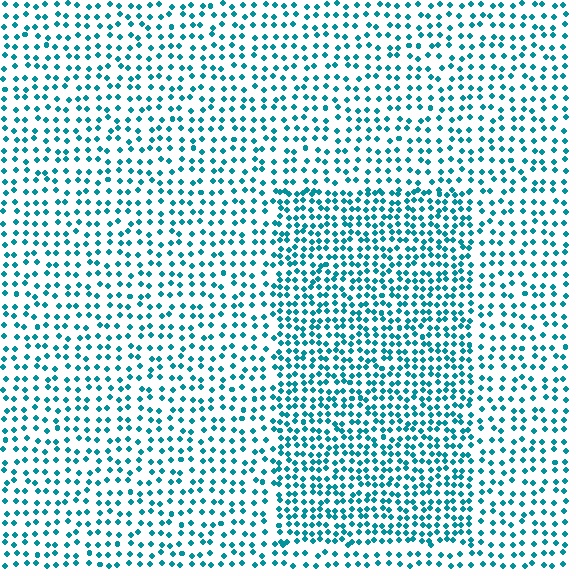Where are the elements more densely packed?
The elements are more densely packed inside the rectangle boundary.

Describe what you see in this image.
The image contains small teal elements arranged at two different densities. A rectangle-shaped region is visible where the elements are more densely packed than the surrounding area.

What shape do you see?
I see a rectangle.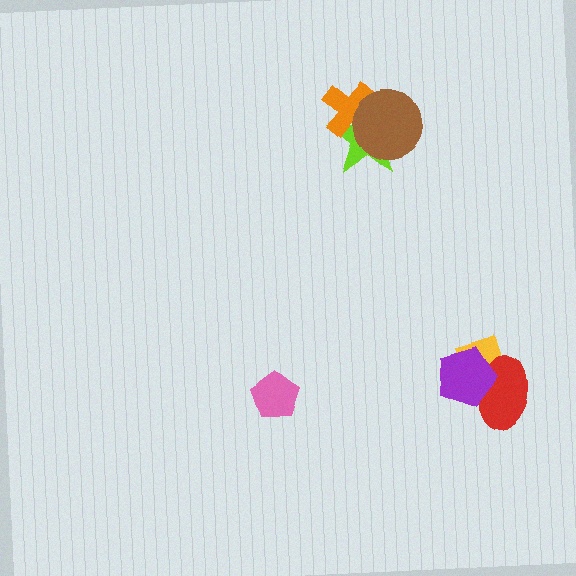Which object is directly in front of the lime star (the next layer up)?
The orange cross is directly in front of the lime star.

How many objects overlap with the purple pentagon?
2 objects overlap with the purple pentagon.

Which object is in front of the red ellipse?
The purple pentagon is in front of the red ellipse.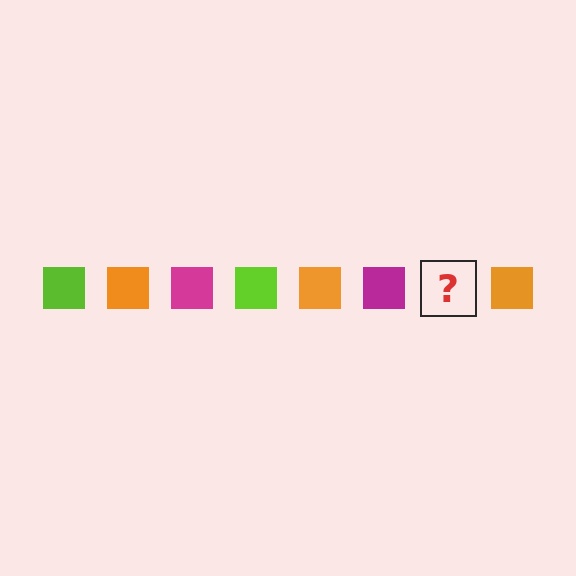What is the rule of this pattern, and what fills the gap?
The rule is that the pattern cycles through lime, orange, magenta squares. The gap should be filled with a lime square.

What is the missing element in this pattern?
The missing element is a lime square.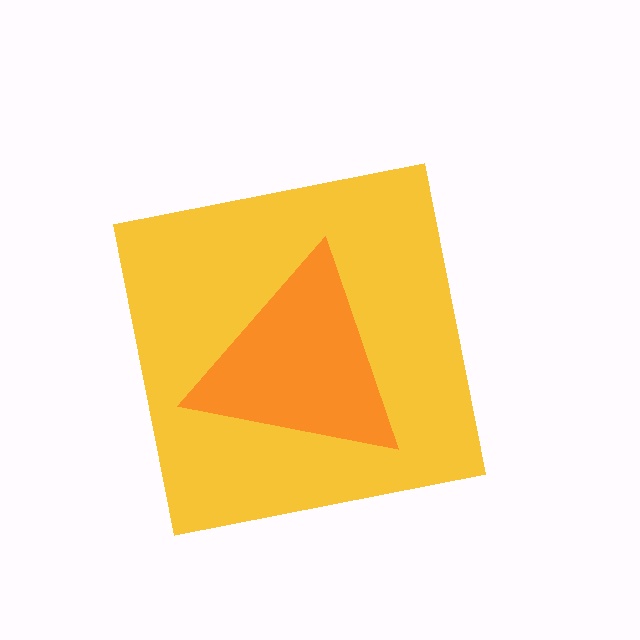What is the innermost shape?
The orange triangle.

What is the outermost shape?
The yellow square.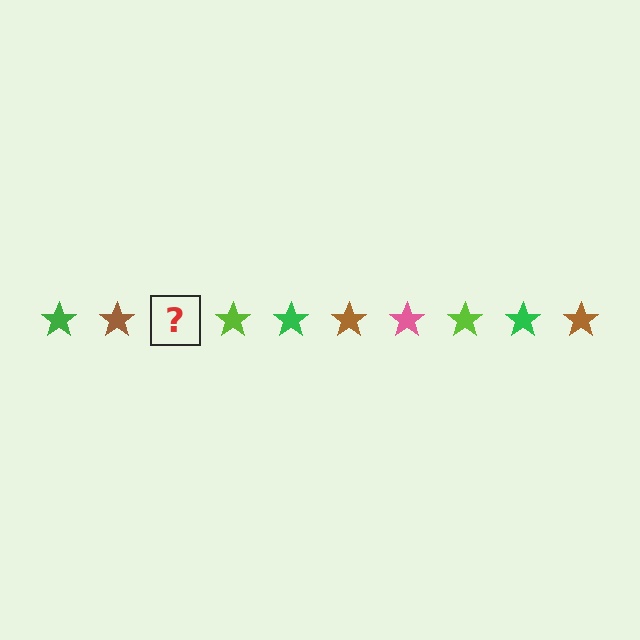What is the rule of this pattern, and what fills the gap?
The rule is that the pattern cycles through green, brown, pink, lime stars. The gap should be filled with a pink star.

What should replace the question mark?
The question mark should be replaced with a pink star.